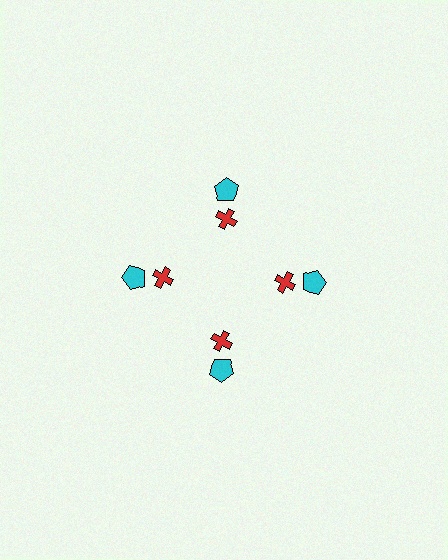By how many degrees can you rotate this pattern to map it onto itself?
The pattern maps onto itself every 90 degrees of rotation.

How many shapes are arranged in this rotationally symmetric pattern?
There are 8 shapes, arranged in 4 groups of 2.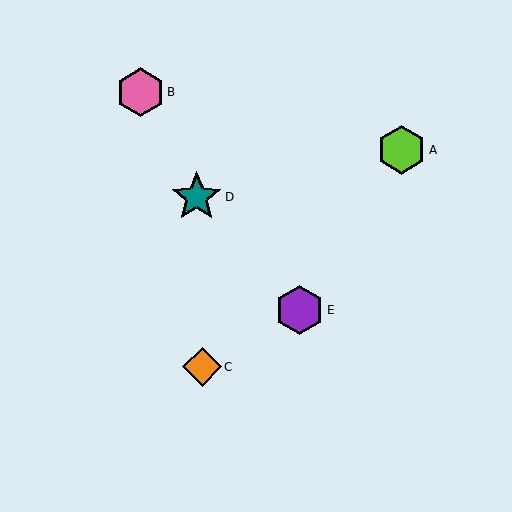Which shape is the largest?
The teal star (labeled D) is the largest.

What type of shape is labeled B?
Shape B is a pink hexagon.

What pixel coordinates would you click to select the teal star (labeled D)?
Click at (197, 197) to select the teal star D.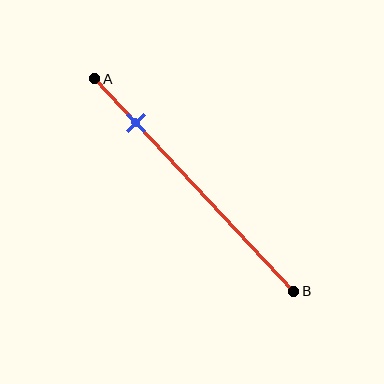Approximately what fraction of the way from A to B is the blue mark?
The blue mark is approximately 20% of the way from A to B.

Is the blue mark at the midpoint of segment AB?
No, the mark is at about 20% from A, not at the 50% midpoint.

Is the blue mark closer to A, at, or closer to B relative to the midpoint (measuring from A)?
The blue mark is closer to point A than the midpoint of segment AB.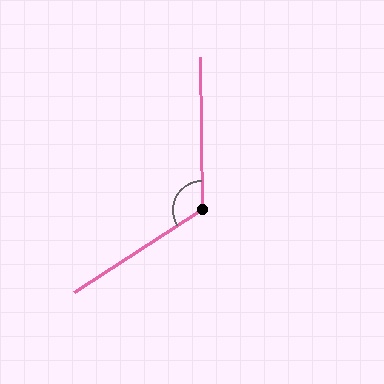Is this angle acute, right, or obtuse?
It is obtuse.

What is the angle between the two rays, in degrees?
Approximately 122 degrees.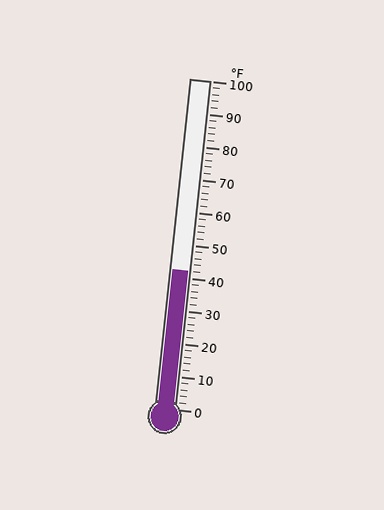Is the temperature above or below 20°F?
The temperature is above 20°F.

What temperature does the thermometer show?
The thermometer shows approximately 42°F.